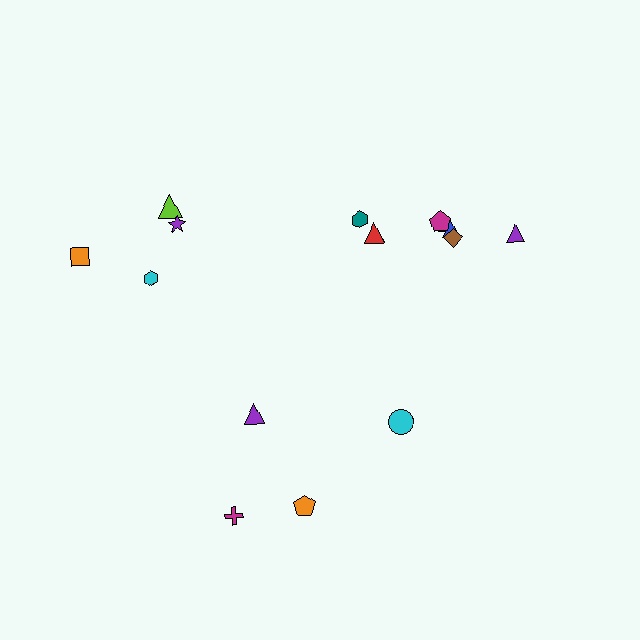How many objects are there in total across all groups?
There are 15 objects.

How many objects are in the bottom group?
There are 4 objects.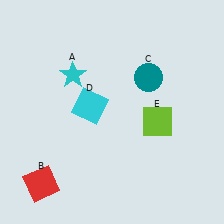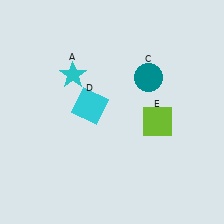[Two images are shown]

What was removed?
The red square (B) was removed in Image 2.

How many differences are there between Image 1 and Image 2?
There is 1 difference between the two images.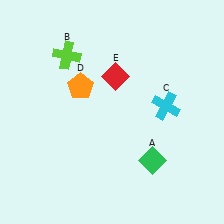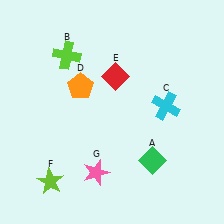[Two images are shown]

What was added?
A lime star (F), a pink star (G) were added in Image 2.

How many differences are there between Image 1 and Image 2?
There are 2 differences between the two images.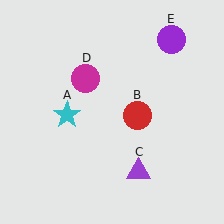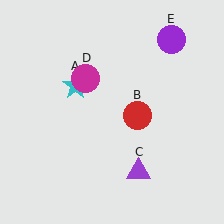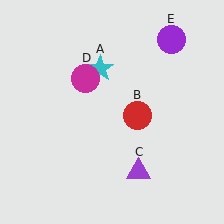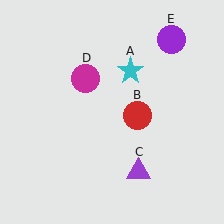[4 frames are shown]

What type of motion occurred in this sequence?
The cyan star (object A) rotated clockwise around the center of the scene.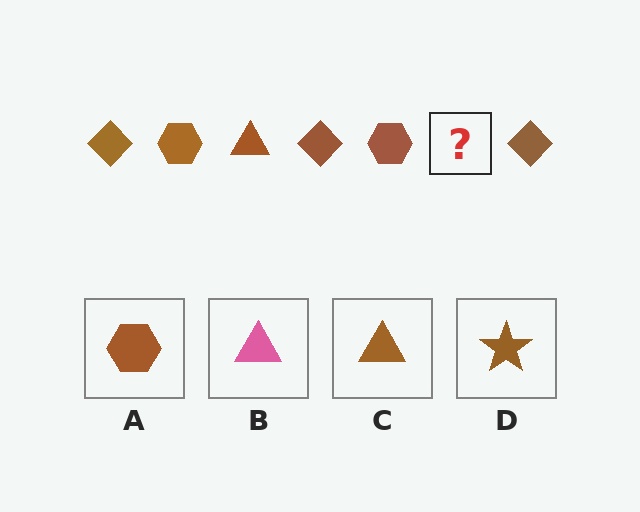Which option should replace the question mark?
Option C.